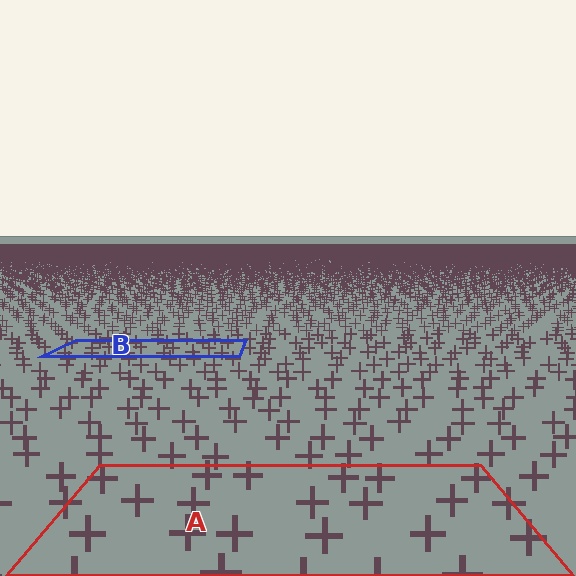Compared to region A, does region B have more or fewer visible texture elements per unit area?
Region B has more texture elements per unit area — they are packed more densely because it is farther away.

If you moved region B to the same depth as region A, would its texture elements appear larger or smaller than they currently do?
They would appear larger. At a closer depth, the same texture elements are projected at a bigger on-screen size.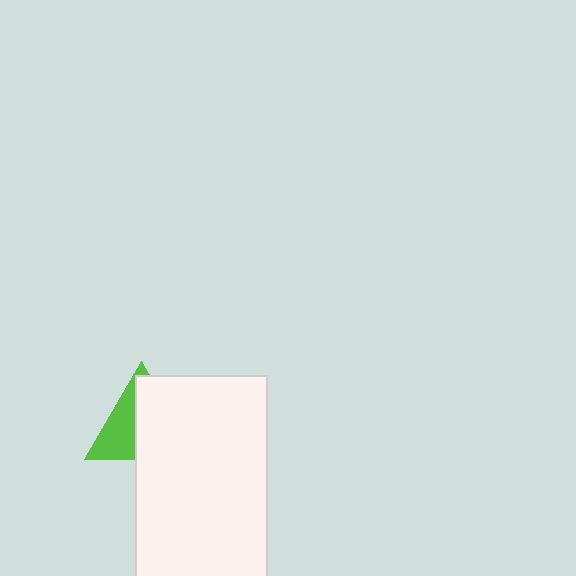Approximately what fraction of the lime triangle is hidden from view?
Roughly 58% of the lime triangle is hidden behind the white rectangle.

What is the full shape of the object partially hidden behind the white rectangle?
The partially hidden object is a lime triangle.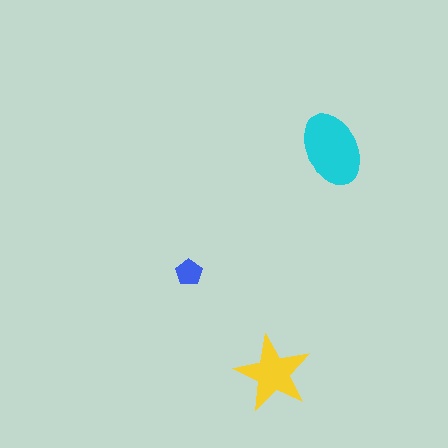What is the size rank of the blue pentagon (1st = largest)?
3rd.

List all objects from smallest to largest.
The blue pentagon, the yellow star, the cyan ellipse.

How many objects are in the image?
There are 3 objects in the image.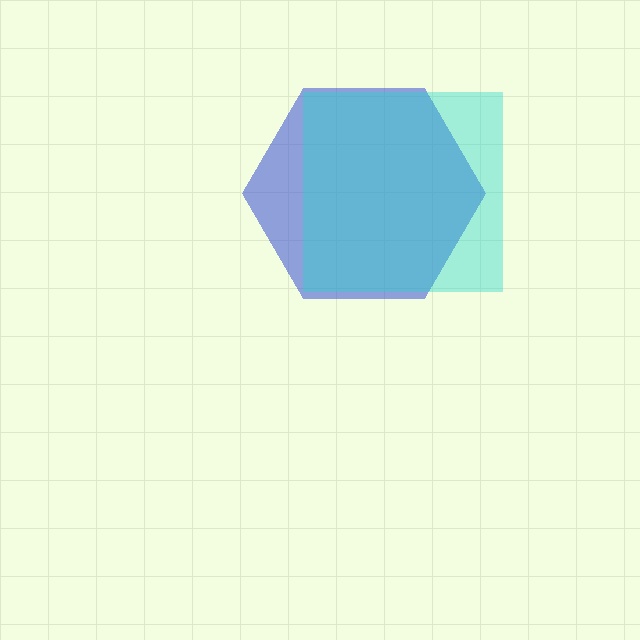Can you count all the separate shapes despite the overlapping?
Yes, there are 2 separate shapes.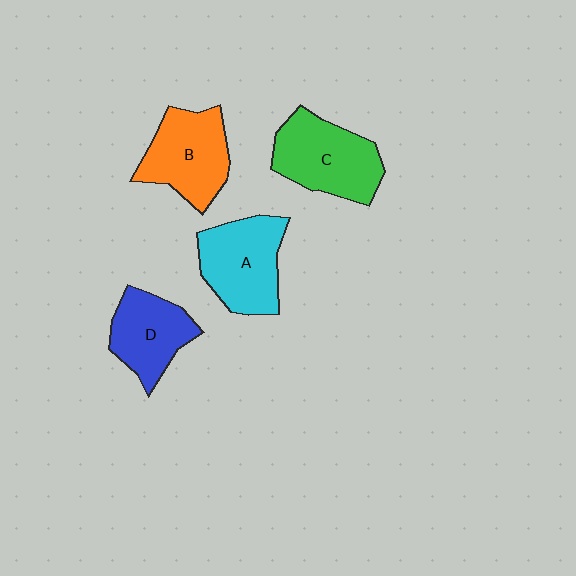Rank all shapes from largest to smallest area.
From largest to smallest: C (green), A (cyan), B (orange), D (blue).